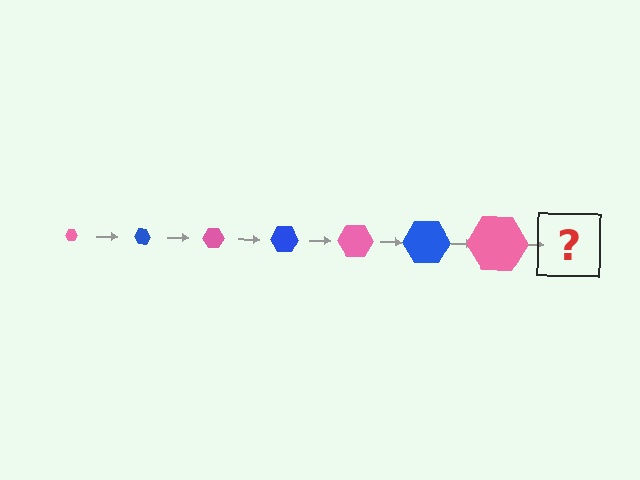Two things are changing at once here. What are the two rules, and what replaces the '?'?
The two rules are that the hexagon grows larger each step and the color cycles through pink and blue. The '?' should be a blue hexagon, larger than the previous one.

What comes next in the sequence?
The next element should be a blue hexagon, larger than the previous one.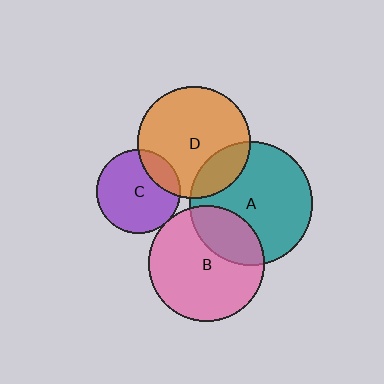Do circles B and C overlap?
Yes.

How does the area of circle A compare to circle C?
Approximately 2.2 times.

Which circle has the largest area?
Circle A (teal).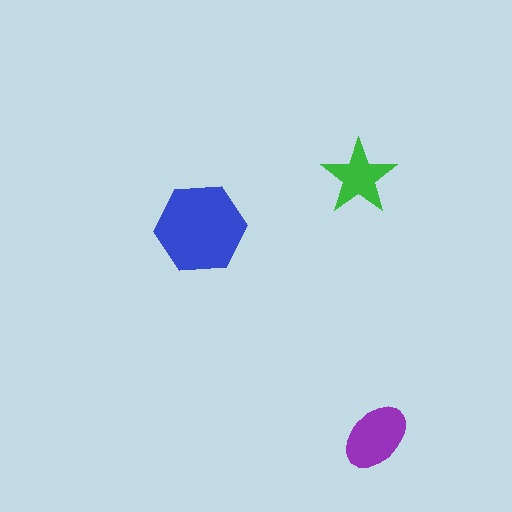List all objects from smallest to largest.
The green star, the purple ellipse, the blue hexagon.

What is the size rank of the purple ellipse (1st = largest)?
2nd.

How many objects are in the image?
There are 3 objects in the image.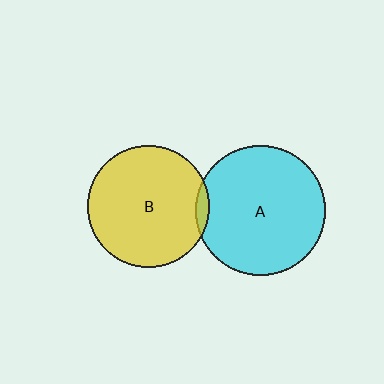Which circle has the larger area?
Circle A (cyan).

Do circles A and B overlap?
Yes.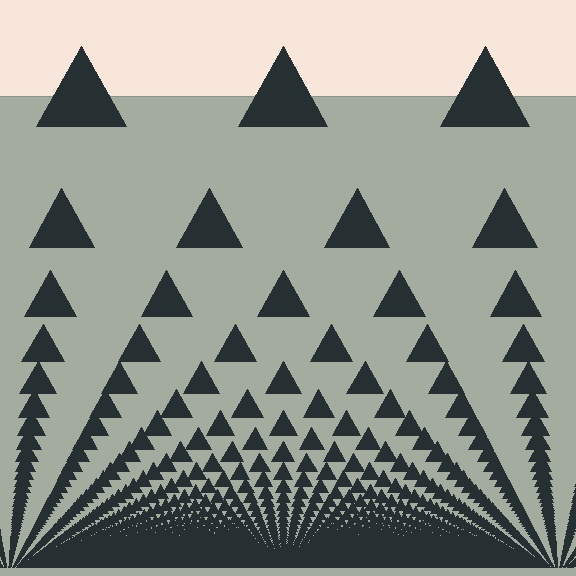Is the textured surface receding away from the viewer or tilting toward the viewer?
The surface appears to tilt toward the viewer. Texture elements get larger and sparser toward the top.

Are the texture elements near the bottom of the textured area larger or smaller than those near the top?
Smaller. The gradient is inverted — elements near the bottom are smaller and denser.